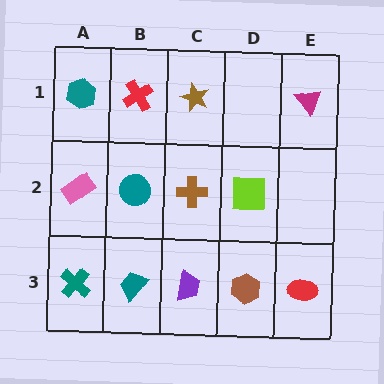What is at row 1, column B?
A red cross.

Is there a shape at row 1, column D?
No, that cell is empty.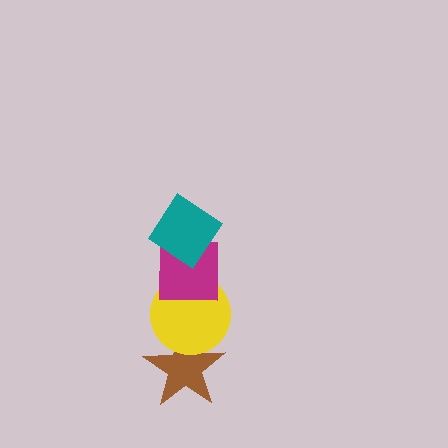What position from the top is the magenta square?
The magenta square is 2nd from the top.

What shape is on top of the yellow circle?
The magenta square is on top of the yellow circle.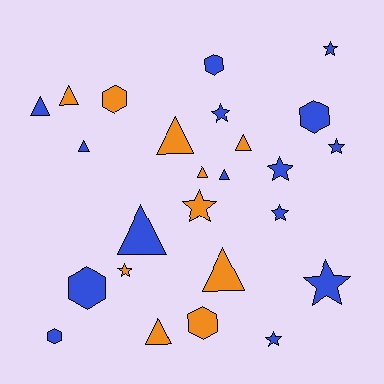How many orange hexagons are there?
There are 2 orange hexagons.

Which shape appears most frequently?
Triangle, with 10 objects.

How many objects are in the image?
There are 25 objects.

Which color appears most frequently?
Blue, with 15 objects.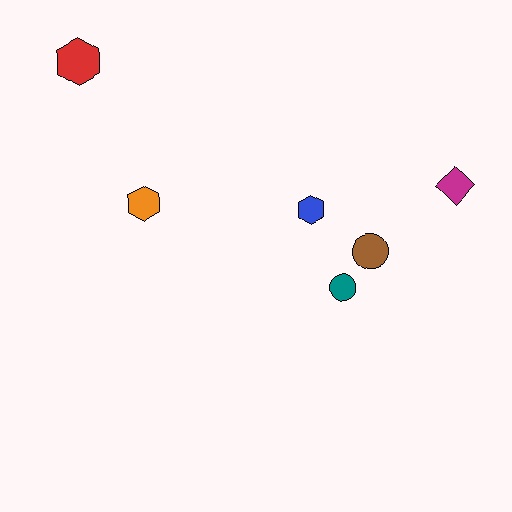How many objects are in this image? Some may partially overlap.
There are 6 objects.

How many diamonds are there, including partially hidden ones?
There is 1 diamond.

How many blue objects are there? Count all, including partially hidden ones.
There is 1 blue object.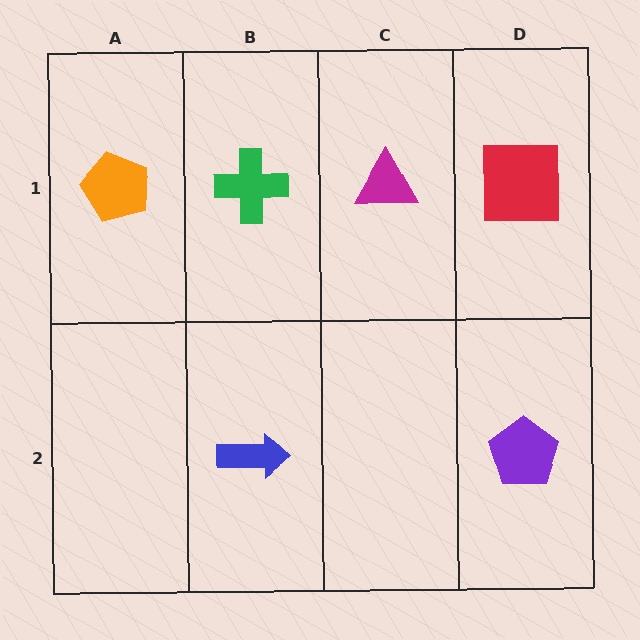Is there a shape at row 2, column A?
No, that cell is empty.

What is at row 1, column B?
A green cross.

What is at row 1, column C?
A magenta triangle.